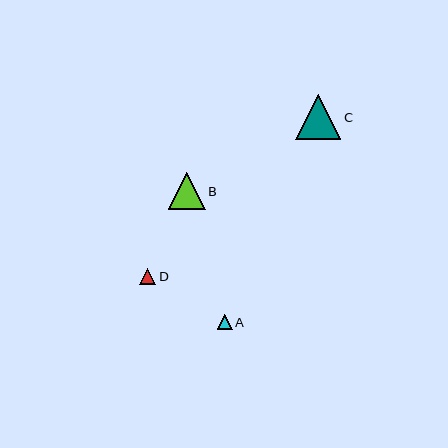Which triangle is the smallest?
Triangle A is the smallest with a size of approximately 15 pixels.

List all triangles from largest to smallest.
From largest to smallest: C, B, D, A.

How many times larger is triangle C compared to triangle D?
Triangle C is approximately 2.8 times the size of triangle D.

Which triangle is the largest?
Triangle C is the largest with a size of approximately 45 pixels.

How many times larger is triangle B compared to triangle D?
Triangle B is approximately 2.3 times the size of triangle D.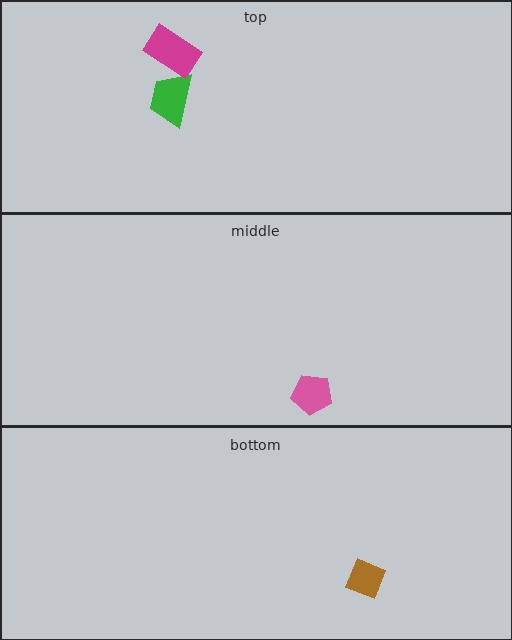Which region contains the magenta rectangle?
The top region.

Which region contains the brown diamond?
The bottom region.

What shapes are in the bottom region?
The brown diamond.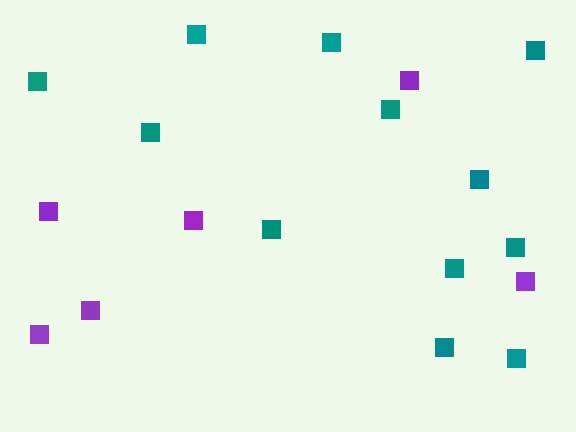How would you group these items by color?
There are 2 groups: one group of teal squares (12) and one group of purple squares (6).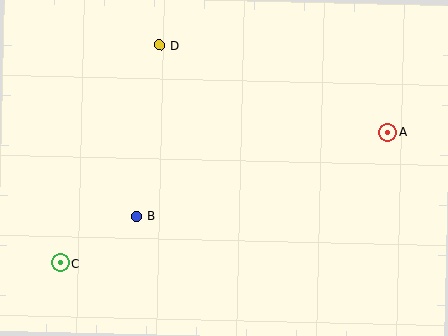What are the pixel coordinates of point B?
Point B is at (136, 216).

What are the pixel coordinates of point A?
Point A is at (387, 132).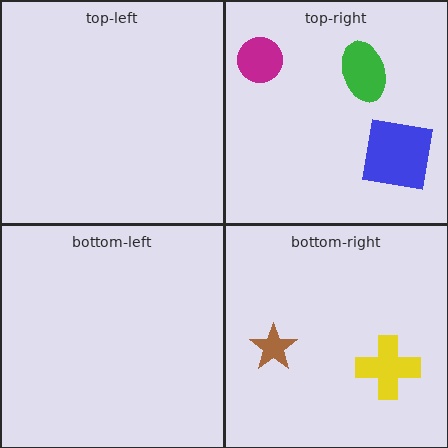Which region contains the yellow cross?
The bottom-right region.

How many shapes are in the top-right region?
3.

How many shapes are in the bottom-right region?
2.